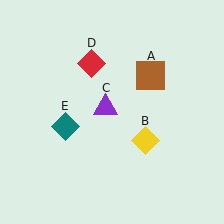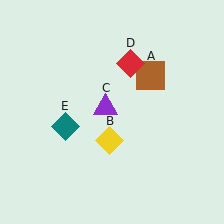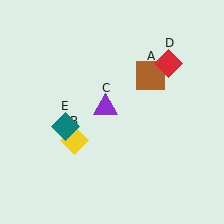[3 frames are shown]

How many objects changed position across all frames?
2 objects changed position: yellow diamond (object B), red diamond (object D).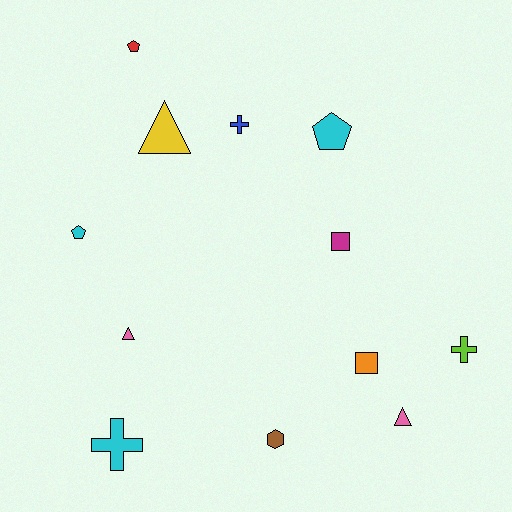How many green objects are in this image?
There are no green objects.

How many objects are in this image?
There are 12 objects.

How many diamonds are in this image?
There are no diamonds.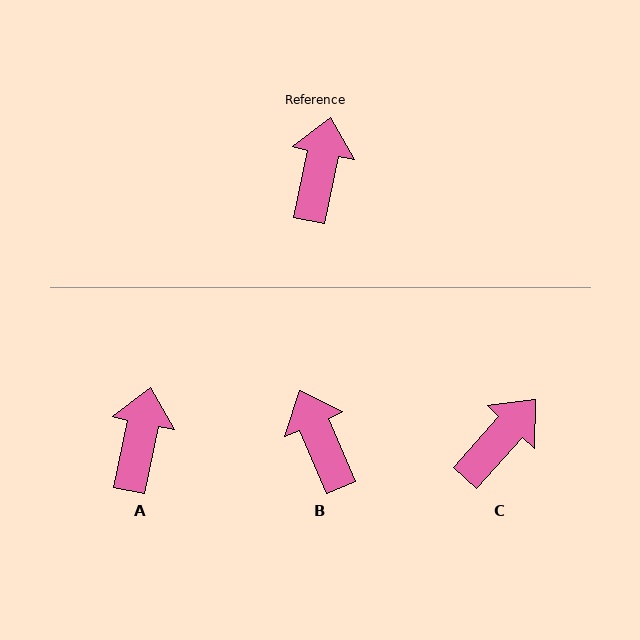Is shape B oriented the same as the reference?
No, it is off by about 35 degrees.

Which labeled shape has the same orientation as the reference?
A.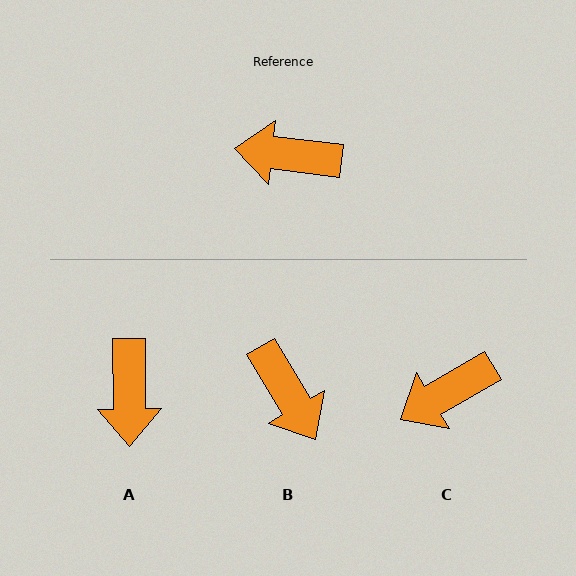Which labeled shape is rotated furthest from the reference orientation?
B, about 127 degrees away.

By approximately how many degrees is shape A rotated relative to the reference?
Approximately 97 degrees counter-clockwise.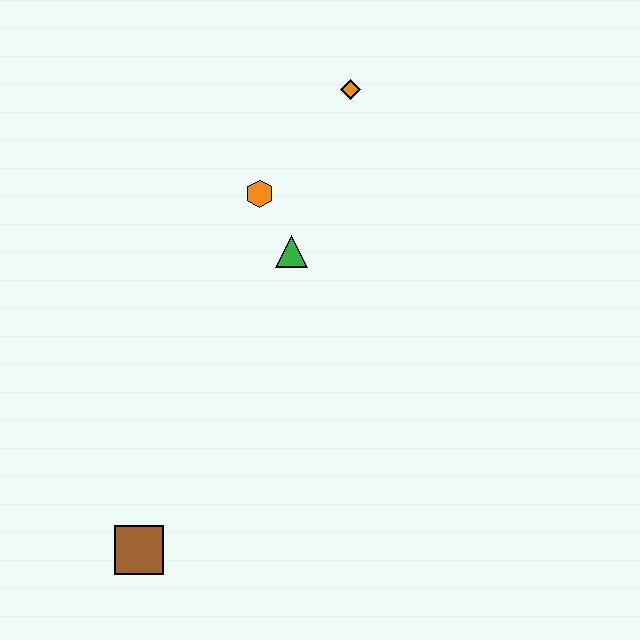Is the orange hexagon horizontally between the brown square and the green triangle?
Yes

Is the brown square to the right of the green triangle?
No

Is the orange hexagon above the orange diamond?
No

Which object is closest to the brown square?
The green triangle is closest to the brown square.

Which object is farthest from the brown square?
The orange diamond is farthest from the brown square.